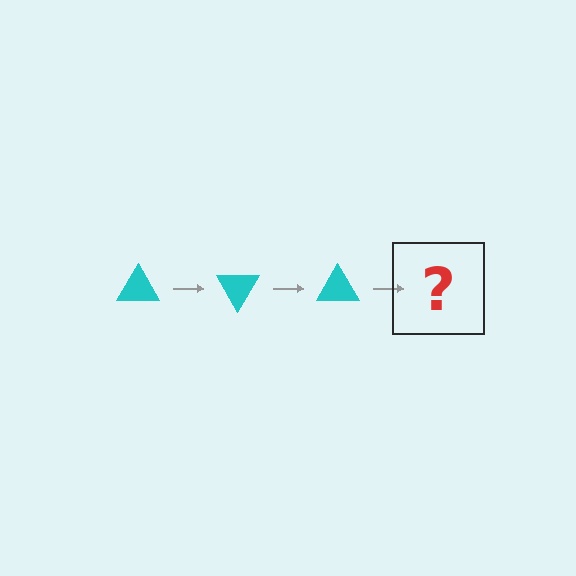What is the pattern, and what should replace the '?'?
The pattern is that the triangle rotates 60 degrees each step. The '?' should be a cyan triangle rotated 180 degrees.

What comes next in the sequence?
The next element should be a cyan triangle rotated 180 degrees.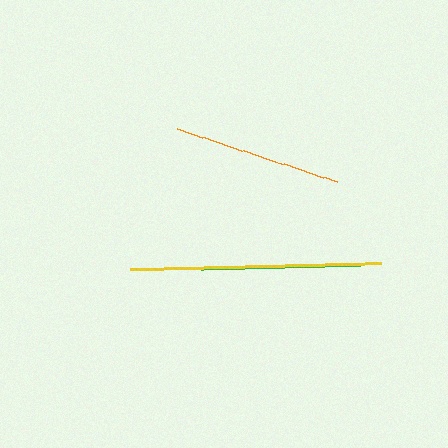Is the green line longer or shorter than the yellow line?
The yellow line is longer than the green line.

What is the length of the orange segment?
The orange segment is approximately 169 pixels long.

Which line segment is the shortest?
The green line is the shortest at approximately 159 pixels.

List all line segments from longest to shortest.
From longest to shortest: yellow, orange, green.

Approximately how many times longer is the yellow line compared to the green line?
The yellow line is approximately 1.6 times the length of the green line.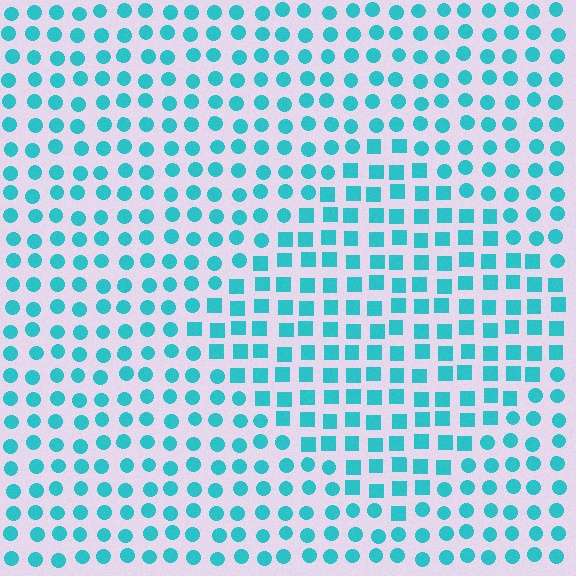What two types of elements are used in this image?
The image uses squares inside the diamond region and circles outside it.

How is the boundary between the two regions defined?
The boundary is defined by a change in element shape: squares inside vs. circles outside. All elements share the same color and spacing.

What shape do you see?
I see a diamond.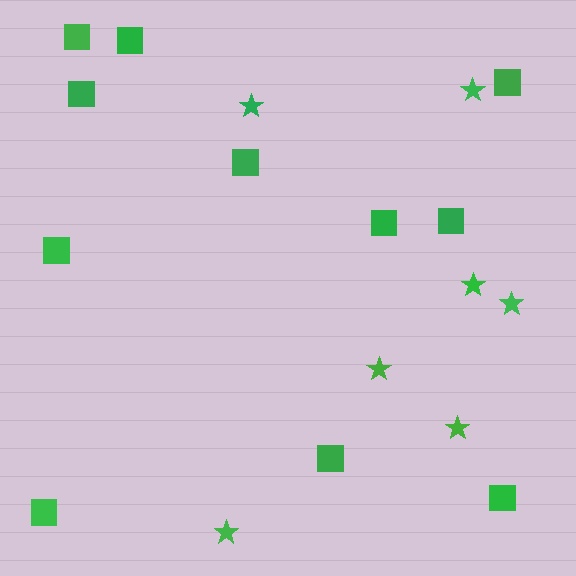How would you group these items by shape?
There are 2 groups: one group of squares (11) and one group of stars (7).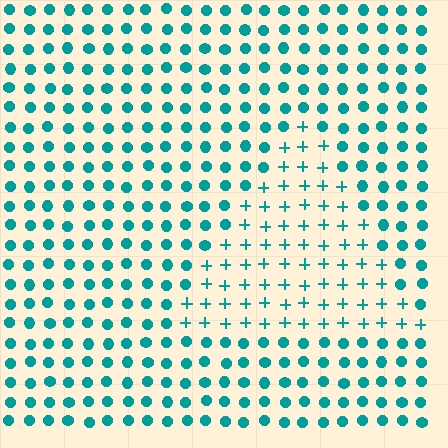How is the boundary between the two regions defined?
The boundary is defined by a change in element shape: plus signs inside vs. circles outside. All elements share the same color and spacing.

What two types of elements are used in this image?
The image uses plus signs inside the triangle region and circles outside it.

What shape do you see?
I see a triangle.